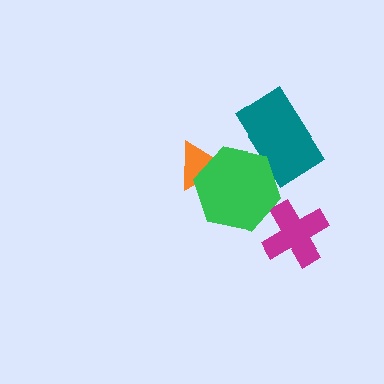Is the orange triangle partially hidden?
Yes, it is partially covered by another shape.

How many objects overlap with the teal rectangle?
1 object overlaps with the teal rectangle.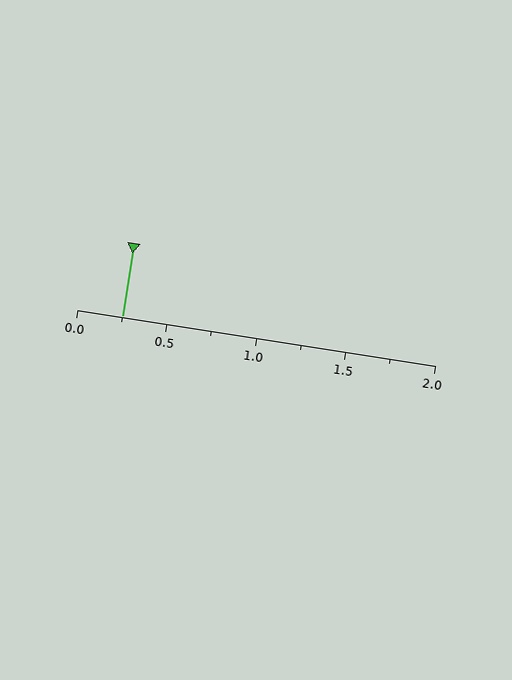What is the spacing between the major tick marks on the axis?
The major ticks are spaced 0.5 apart.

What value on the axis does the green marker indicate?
The marker indicates approximately 0.25.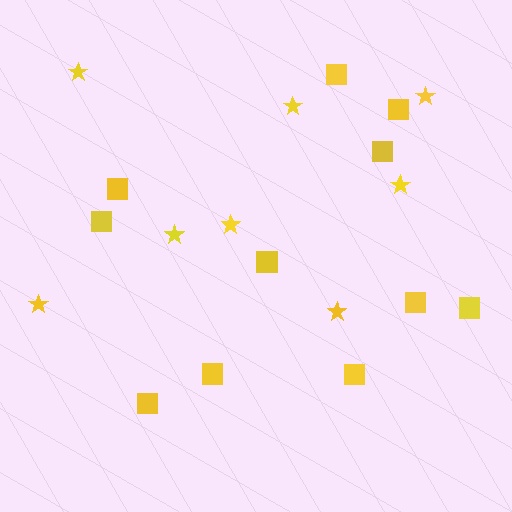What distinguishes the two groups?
There are 2 groups: one group of stars (8) and one group of squares (11).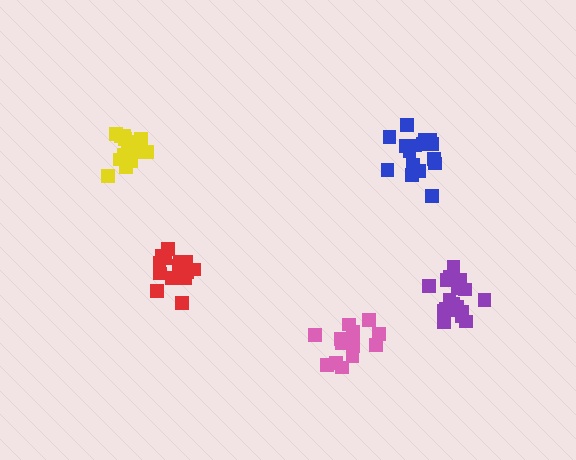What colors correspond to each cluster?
The clusters are colored: pink, yellow, blue, purple, red.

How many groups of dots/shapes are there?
There are 5 groups.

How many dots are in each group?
Group 1: 15 dots, Group 2: 15 dots, Group 3: 17 dots, Group 4: 20 dots, Group 5: 18 dots (85 total).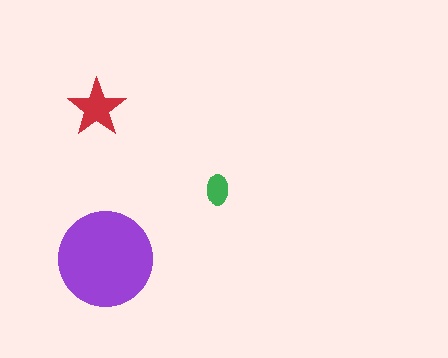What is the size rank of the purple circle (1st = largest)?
1st.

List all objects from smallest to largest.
The green ellipse, the red star, the purple circle.